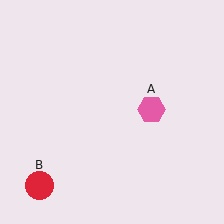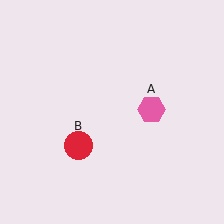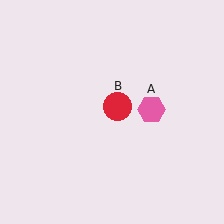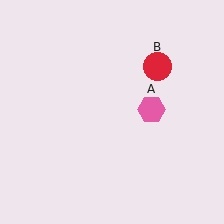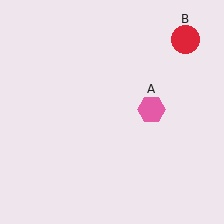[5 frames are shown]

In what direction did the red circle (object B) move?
The red circle (object B) moved up and to the right.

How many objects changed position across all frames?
1 object changed position: red circle (object B).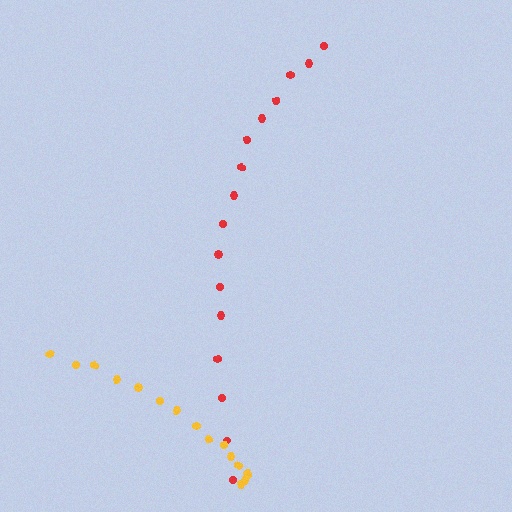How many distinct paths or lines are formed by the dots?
There are 2 distinct paths.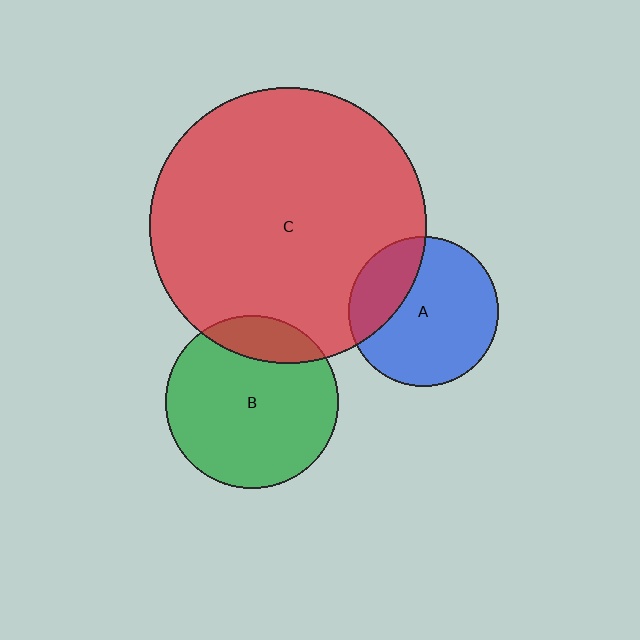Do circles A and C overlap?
Yes.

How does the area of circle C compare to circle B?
Approximately 2.6 times.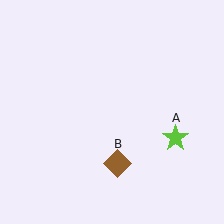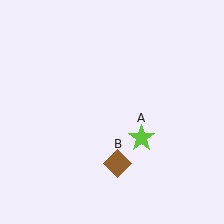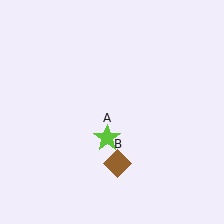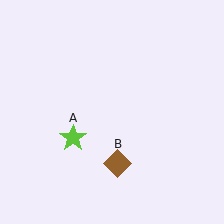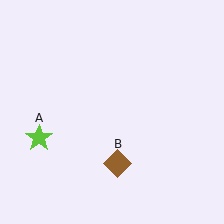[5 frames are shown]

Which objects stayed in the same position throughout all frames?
Brown diamond (object B) remained stationary.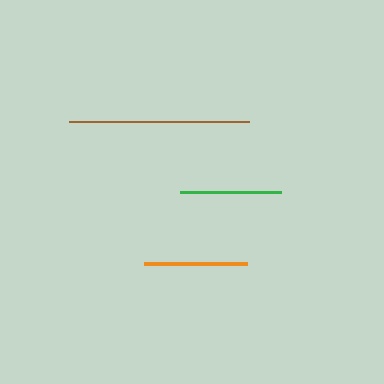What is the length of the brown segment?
The brown segment is approximately 181 pixels long.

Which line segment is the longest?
The brown line is the longest at approximately 181 pixels.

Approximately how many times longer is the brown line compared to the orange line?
The brown line is approximately 1.7 times the length of the orange line.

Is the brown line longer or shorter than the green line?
The brown line is longer than the green line.